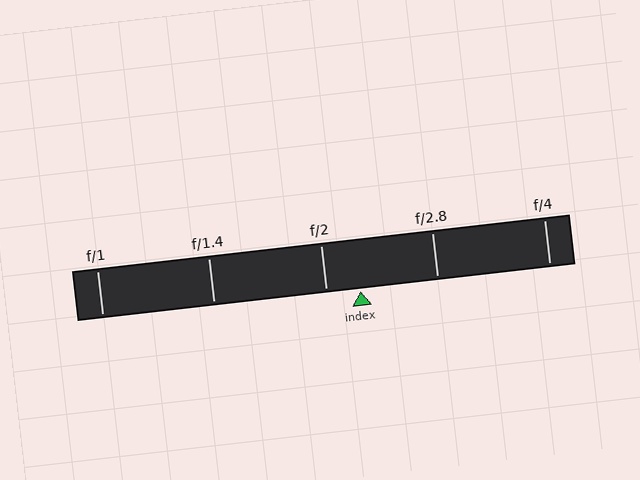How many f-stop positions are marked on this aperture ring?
There are 5 f-stop positions marked.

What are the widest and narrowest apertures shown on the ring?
The widest aperture shown is f/1 and the narrowest is f/4.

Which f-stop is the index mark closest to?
The index mark is closest to f/2.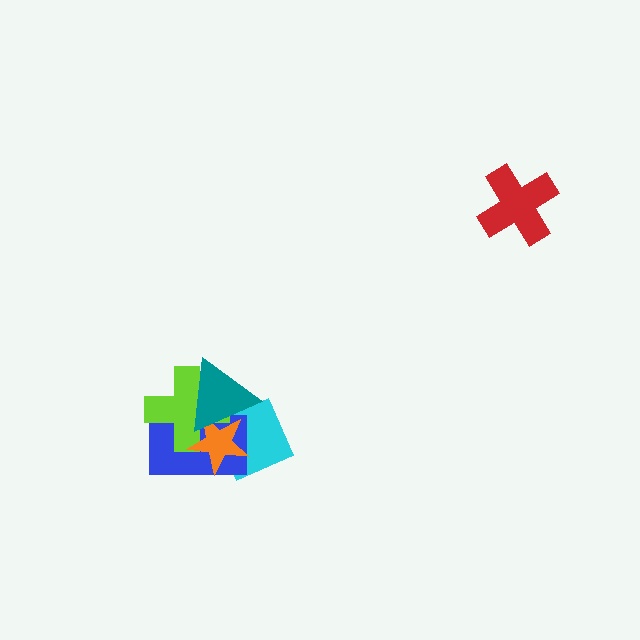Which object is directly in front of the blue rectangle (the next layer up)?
The lime cross is directly in front of the blue rectangle.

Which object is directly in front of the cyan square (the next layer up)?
The blue rectangle is directly in front of the cyan square.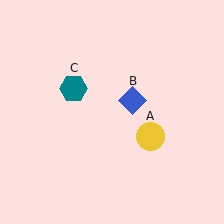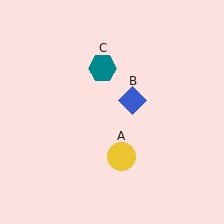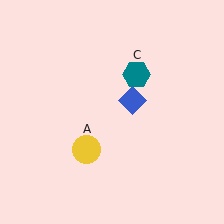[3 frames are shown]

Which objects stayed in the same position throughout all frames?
Blue diamond (object B) remained stationary.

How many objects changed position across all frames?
2 objects changed position: yellow circle (object A), teal hexagon (object C).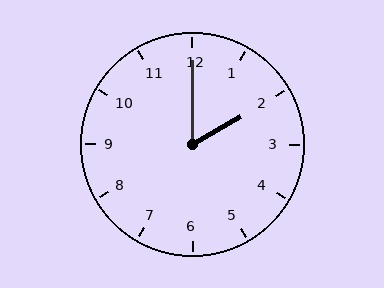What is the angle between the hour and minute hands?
Approximately 60 degrees.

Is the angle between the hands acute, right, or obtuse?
It is acute.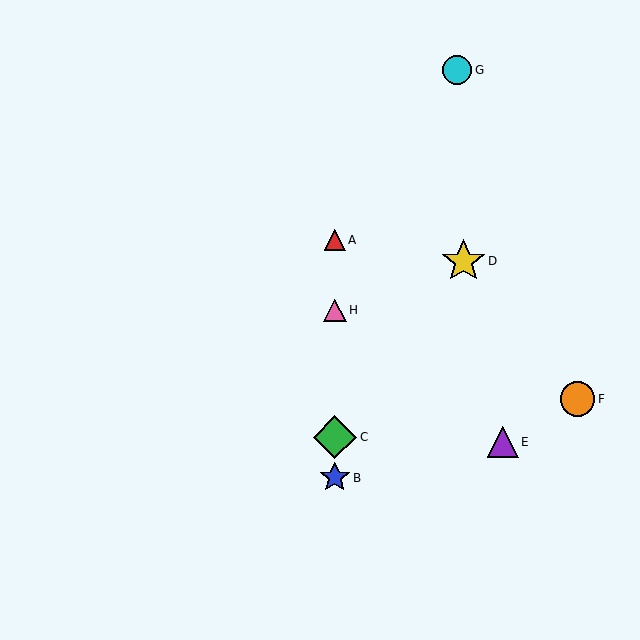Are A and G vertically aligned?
No, A is at x≈335 and G is at x≈457.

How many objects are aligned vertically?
4 objects (A, B, C, H) are aligned vertically.